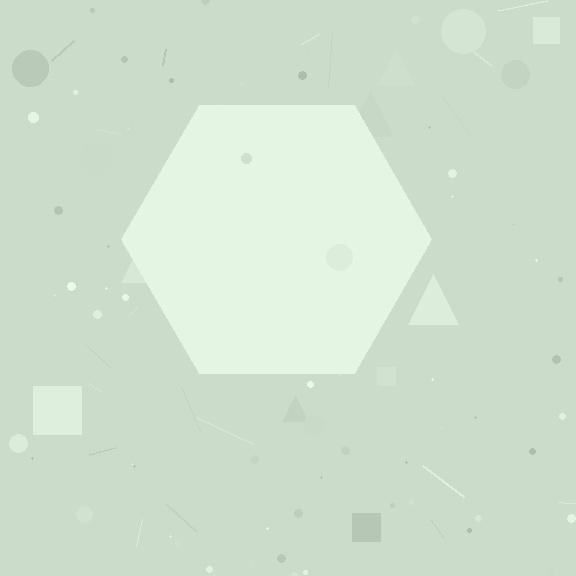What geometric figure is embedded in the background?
A hexagon is embedded in the background.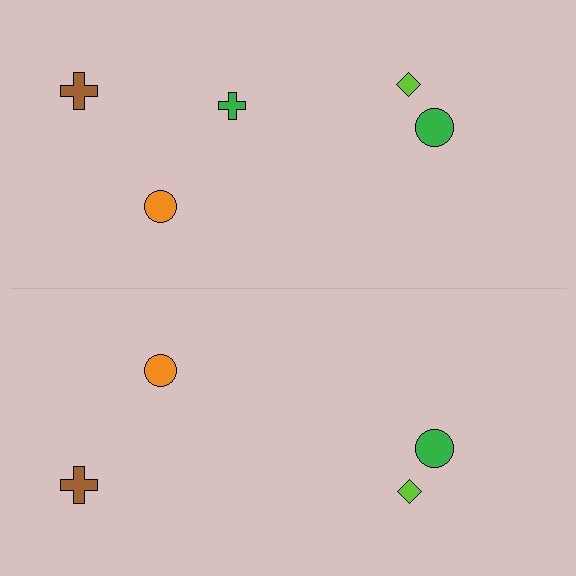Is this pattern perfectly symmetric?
No, the pattern is not perfectly symmetric. A green cross is missing from the bottom side.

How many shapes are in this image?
There are 9 shapes in this image.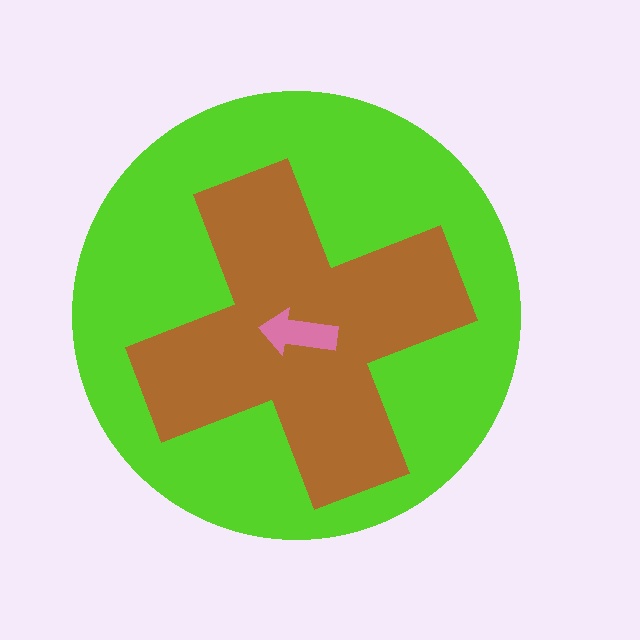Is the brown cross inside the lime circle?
Yes.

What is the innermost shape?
The pink arrow.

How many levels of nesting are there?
3.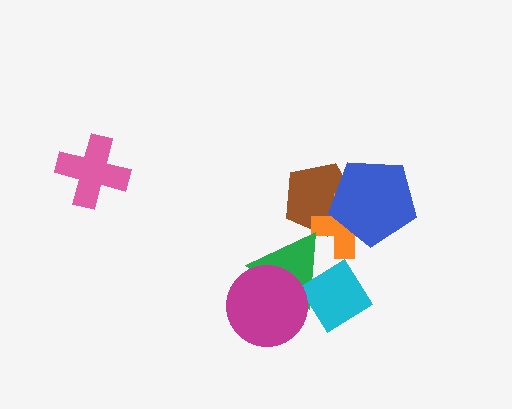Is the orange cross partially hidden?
Yes, it is partially covered by another shape.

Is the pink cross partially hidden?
No, no other shape covers it.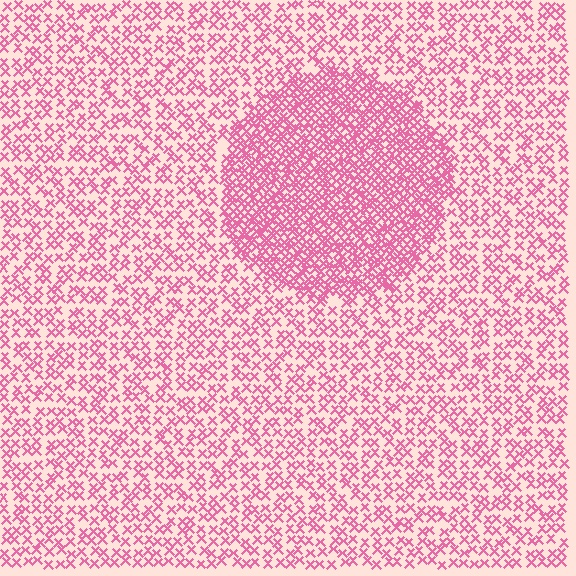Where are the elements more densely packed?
The elements are more densely packed inside the circle boundary.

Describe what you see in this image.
The image contains small pink elements arranged at two different densities. A circle-shaped region is visible where the elements are more densely packed than the surrounding area.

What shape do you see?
I see a circle.